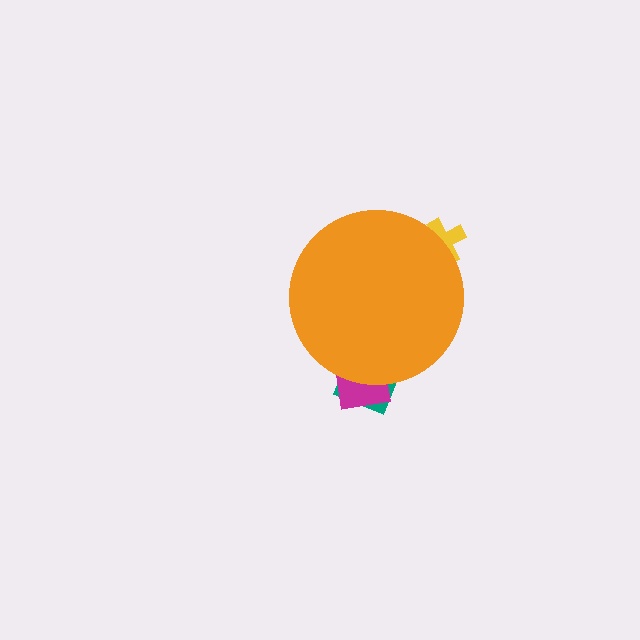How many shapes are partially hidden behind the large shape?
3 shapes are partially hidden.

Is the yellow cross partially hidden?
Yes, the yellow cross is partially hidden behind the orange circle.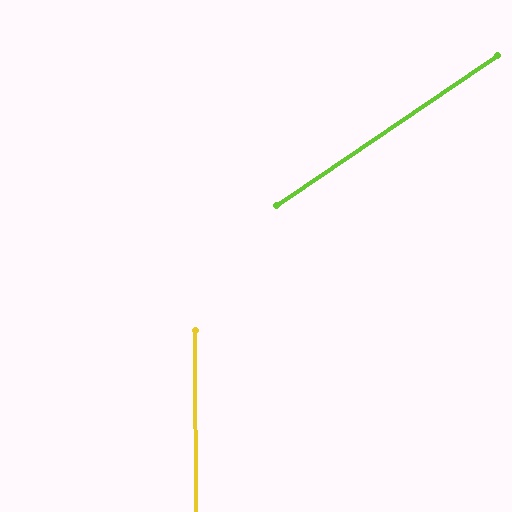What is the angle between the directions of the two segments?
Approximately 56 degrees.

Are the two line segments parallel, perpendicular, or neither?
Neither parallel nor perpendicular — they differ by about 56°.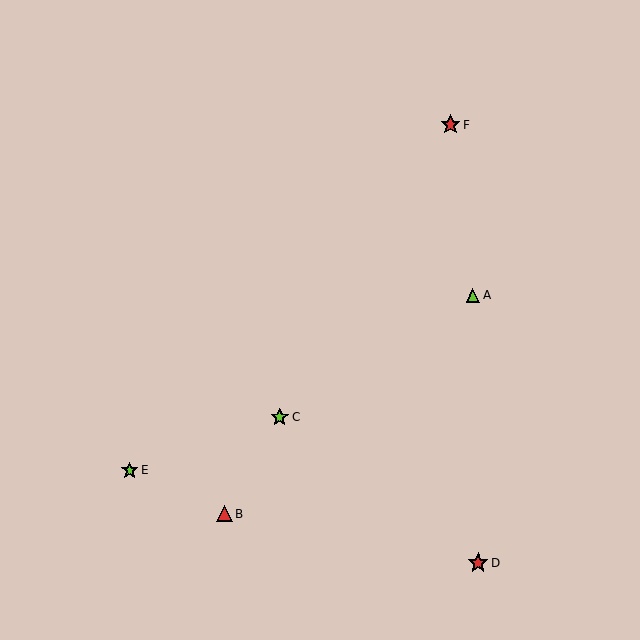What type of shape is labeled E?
Shape E is a lime star.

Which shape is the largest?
The red star (labeled D) is the largest.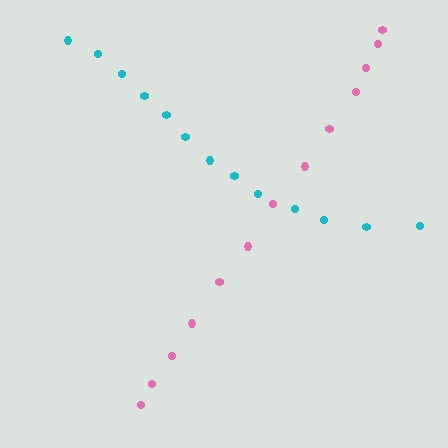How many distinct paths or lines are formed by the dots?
There are 2 distinct paths.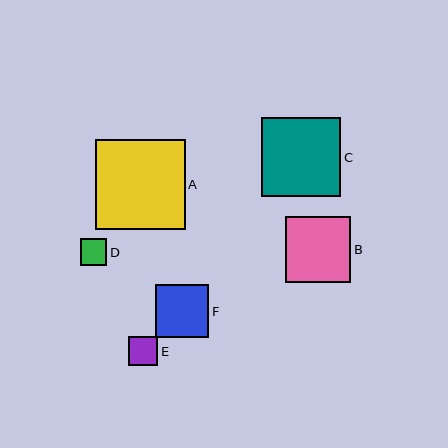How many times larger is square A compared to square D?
Square A is approximately 3.3 times the size of square D.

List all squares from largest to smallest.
From largest to smallest: A, C, B, F, E, D.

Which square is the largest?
Square A is the largest with a size of approximately 89 pixels.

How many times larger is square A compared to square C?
Square A is approximately 1.1 times the size of square C.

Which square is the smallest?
Square D is the smallest with a size of approximately 27 pixels.